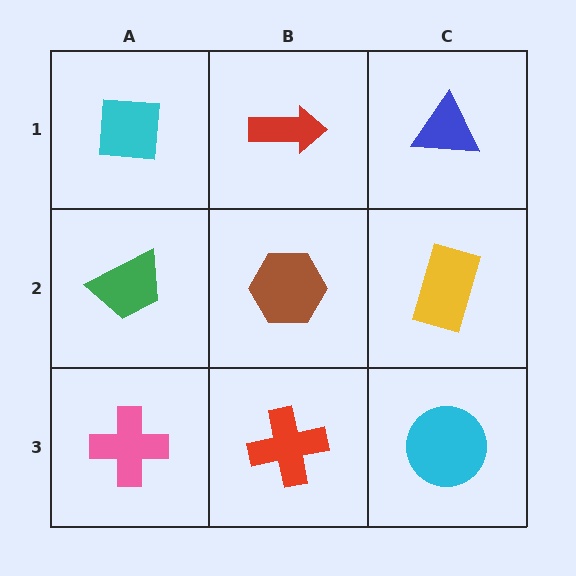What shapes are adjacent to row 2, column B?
A red arrow (row 1, column B), a red cross (row 3, column B), a green trapezoid (row 2, column A), a yellow rectangle (row 2, column C).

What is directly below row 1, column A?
A green trapezoid.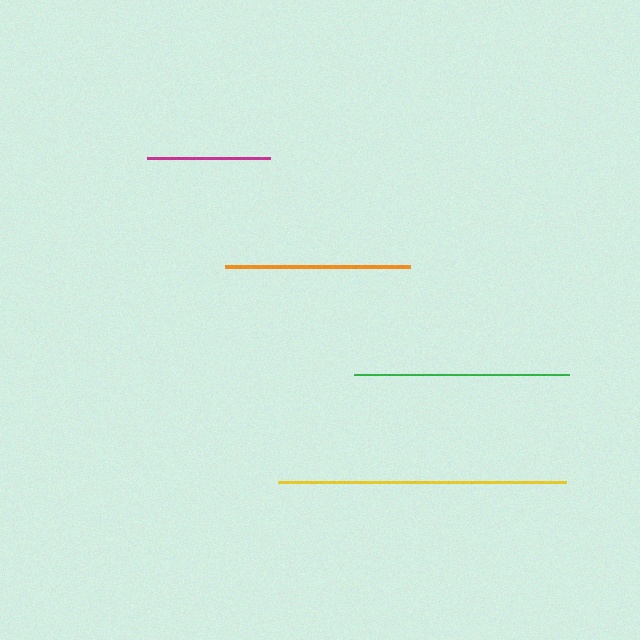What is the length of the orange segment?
The orange segment is approximately 185 pixels long.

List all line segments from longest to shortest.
From longest to shortest: yellow, green, orange, magenta.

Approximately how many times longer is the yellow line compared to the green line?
The yellow line is approximately 1.3 times the length of the green line.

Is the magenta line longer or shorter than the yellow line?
The yellow line is longer than the magenta line.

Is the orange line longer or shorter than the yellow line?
The yellow line is longer than the orange line.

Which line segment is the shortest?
The magenta line is the shortest at approximately 123 pixels.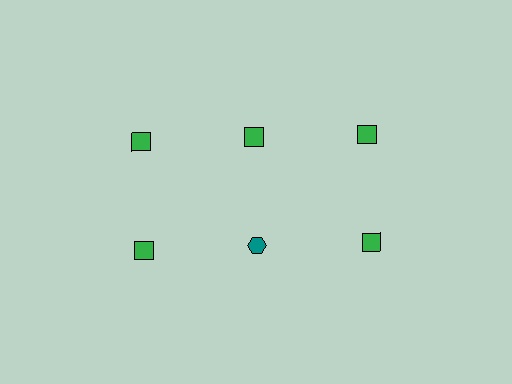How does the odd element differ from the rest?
It differs in both color (teal instead of green) and shape (hexagon instead of square).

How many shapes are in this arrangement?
There are 6 shapes arranged in a grid pattern.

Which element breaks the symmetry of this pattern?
The teal hexagon in the second row, second from left column breaks the symmetry. All other shapes are green squares.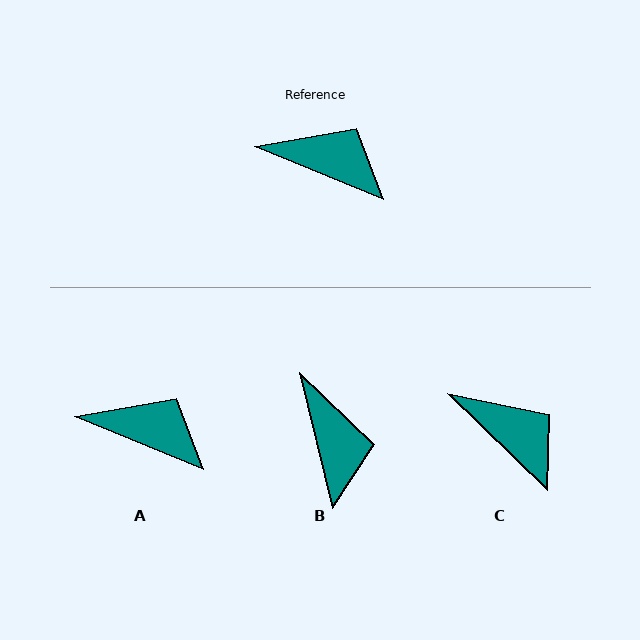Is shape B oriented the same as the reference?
No, it is off by about 54 degrees.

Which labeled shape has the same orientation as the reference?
A.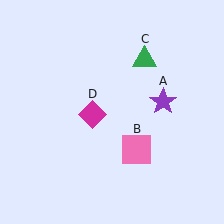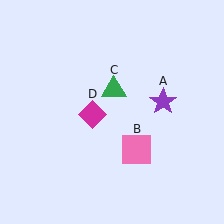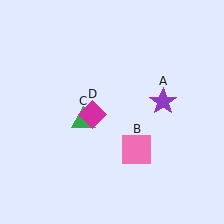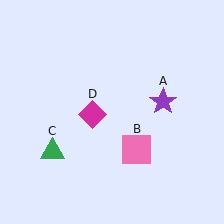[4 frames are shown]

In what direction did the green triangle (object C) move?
The green triangle (object C) moved down and to the left.